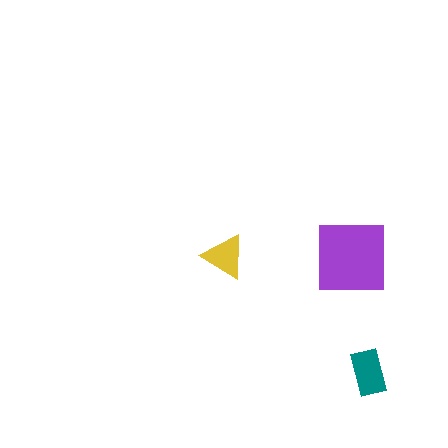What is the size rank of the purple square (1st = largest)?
1st.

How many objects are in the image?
There are 3 objects in the image.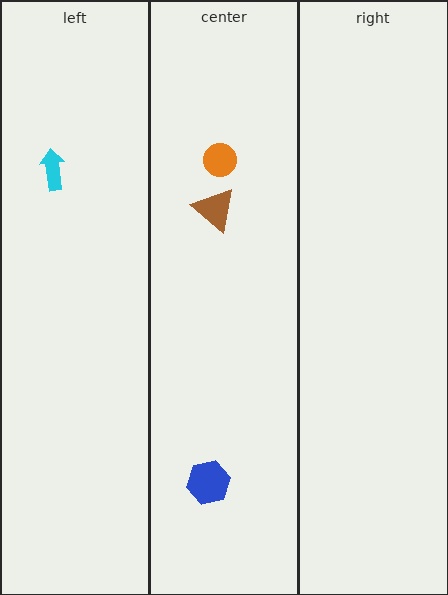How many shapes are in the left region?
1.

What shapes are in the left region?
The cyan arrow.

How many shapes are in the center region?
3.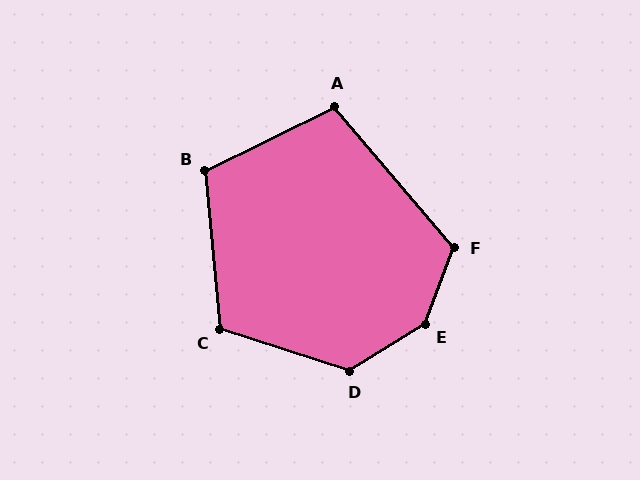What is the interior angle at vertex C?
Approximately 113 degrees (obtuse).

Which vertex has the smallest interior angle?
A, at approximately 104 degrees.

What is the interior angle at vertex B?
Approximately 111 degrees (obtuse).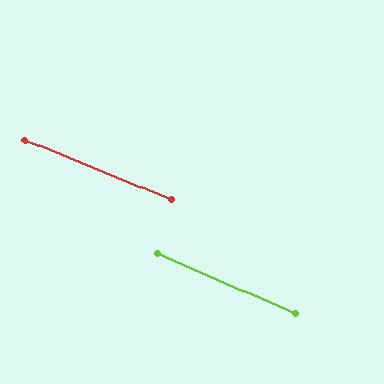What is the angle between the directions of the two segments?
Approximately 1 degree.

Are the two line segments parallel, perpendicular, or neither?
Parallel — their directions differ by only 1.1°.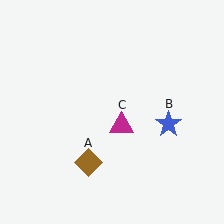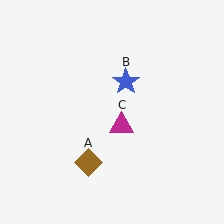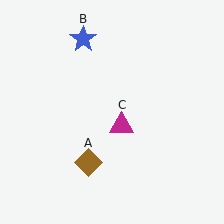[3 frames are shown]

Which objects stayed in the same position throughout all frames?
Brown diamond (object A) and magenta triangle (object C) remained stationary.